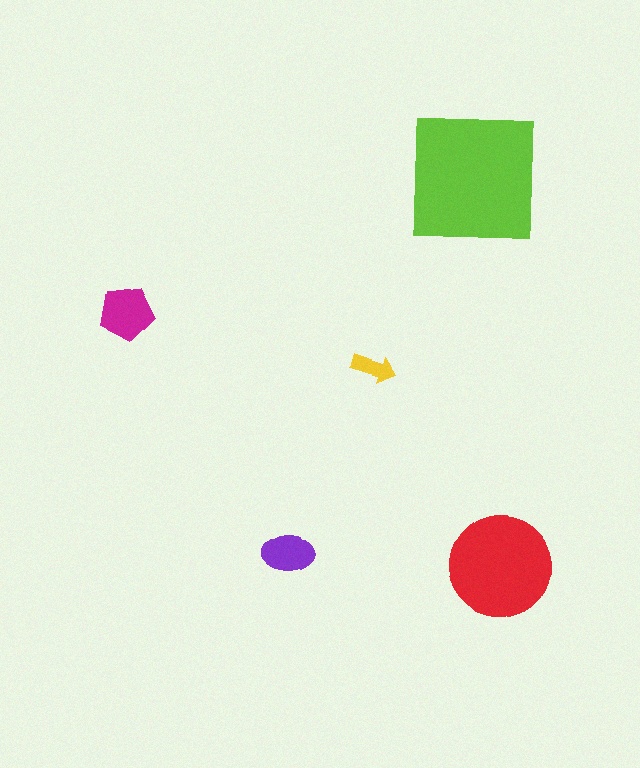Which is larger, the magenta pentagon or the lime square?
The lime square.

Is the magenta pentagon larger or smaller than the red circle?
Smaller.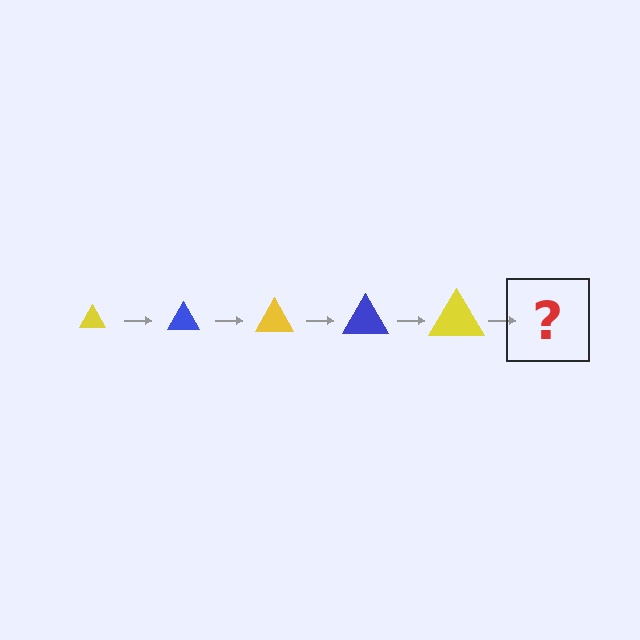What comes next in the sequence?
The next element should be a blue triangle, larger than the previous one.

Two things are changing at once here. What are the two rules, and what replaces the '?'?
The two rules are that the triangle grows larger each step and the color cycles through yellow and blue. The '?' should be a blue triangle, larger than the previous one.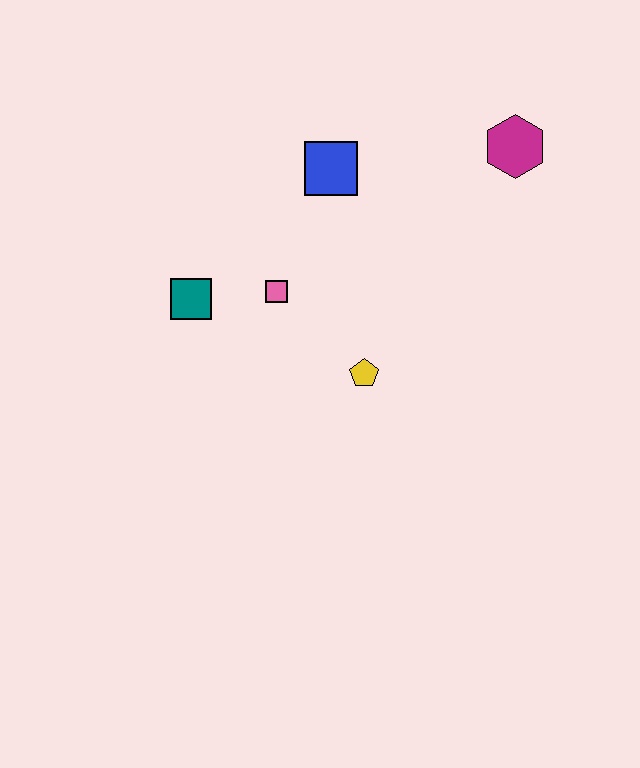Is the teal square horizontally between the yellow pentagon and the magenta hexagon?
No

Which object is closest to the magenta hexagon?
The blue square is closest to the magenta hexagon.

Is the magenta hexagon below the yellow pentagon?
No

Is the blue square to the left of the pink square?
No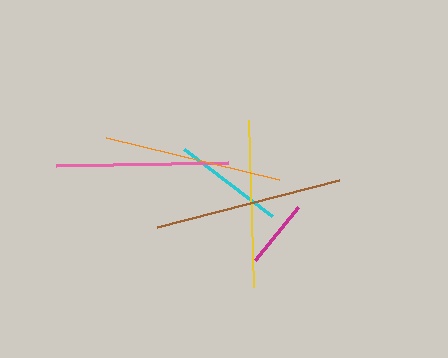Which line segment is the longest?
The brown line is the longest at approximately 187 pixels.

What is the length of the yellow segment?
The yellow segment is approximately 167 pixels long.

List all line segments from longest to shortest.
From longest to shortest: brown, orange, pink, yellow, cyan, magenta.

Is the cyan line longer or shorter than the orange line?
The orange line is longer than the cyan line.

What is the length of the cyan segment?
The cyan segment is approximately 110 pixels long.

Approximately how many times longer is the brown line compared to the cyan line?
The brown line is approximately 1.7 times the length of the cyan line.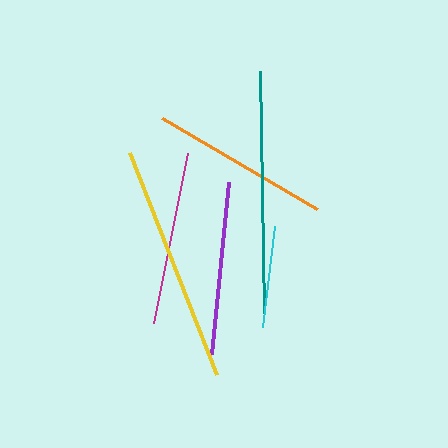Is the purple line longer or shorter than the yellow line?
The yellow line is longer than the purple line.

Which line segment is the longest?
The teal line is the longest at approximately 242 pixels.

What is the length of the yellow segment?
The yellow segment is approximately 239 pixels long.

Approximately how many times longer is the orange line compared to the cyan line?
The orange line is approximately 1.8 times the length of the cyan line.